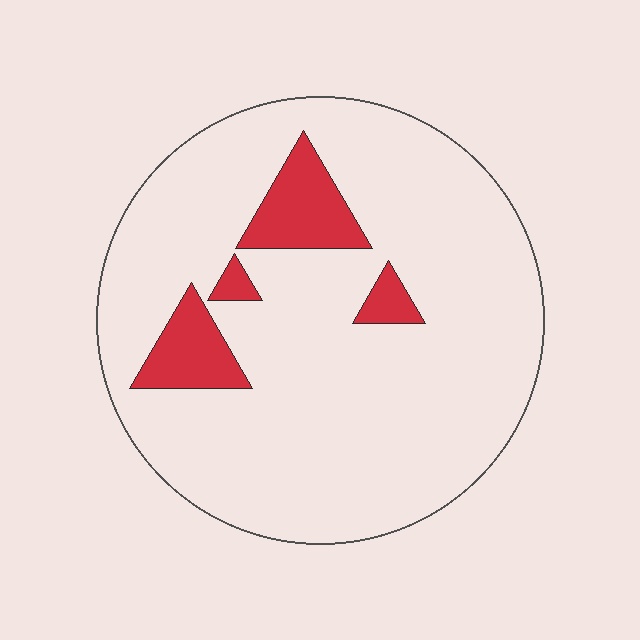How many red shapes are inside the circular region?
4.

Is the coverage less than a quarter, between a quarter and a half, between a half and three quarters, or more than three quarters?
Less than a quarter.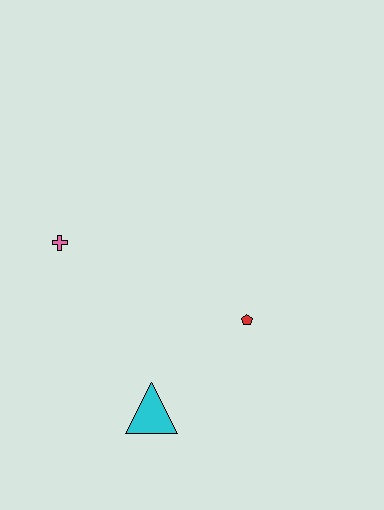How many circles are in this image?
There are no circles.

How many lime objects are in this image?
There are no lime objects.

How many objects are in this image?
There are 3 objects.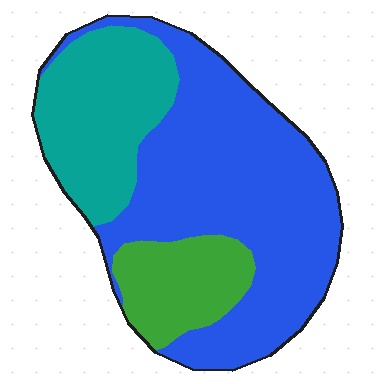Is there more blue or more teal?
Blue.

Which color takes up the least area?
Green, at roughly 15%.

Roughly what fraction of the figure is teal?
Teal covers around 25% of the figure.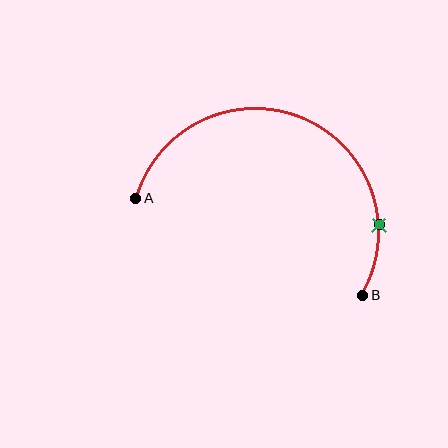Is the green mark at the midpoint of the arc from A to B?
No. The green mark lies on the arc but is closer to endpoint B. The arc midpoint would be at the point on the curve equidistant along the arc from both A and B.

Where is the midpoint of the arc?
The arc midpoint is the point on the curve farthest from the straight line joining A and B. It sits above that line.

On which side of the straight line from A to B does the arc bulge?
The arc bulges above the straight line connecting A and B.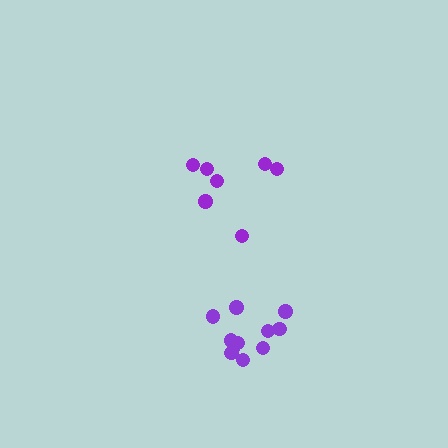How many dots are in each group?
Group 1: 7 dots, Group 2: 12 dots (19 total).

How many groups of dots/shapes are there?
There are 2 groups.